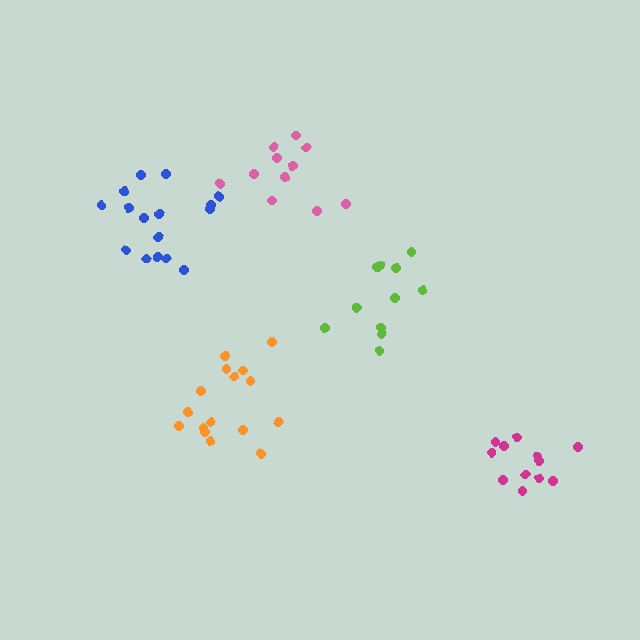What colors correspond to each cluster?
The clusters are colored: blue, lime, pink, magenta, orange.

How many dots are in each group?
Group 1: 16 dots, Group 2: 11 dots, Group 3: 11 dots, Group 4: 12 dots, Group 5: 16 dots (66 total).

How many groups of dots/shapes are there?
There are 5 groups.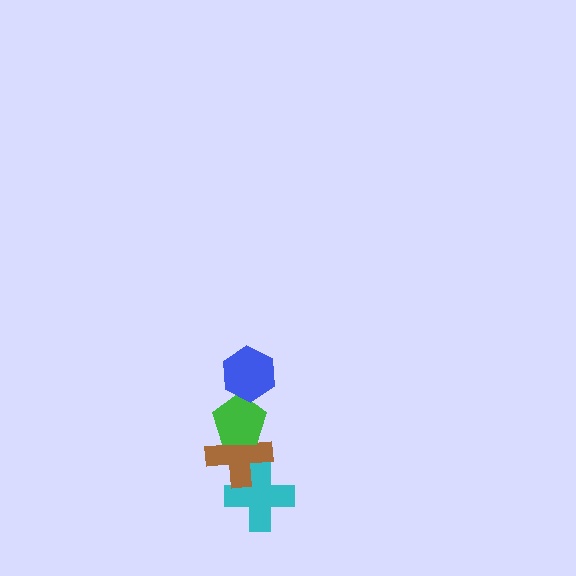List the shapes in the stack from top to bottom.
From top to bottom: the blue hexagon, the green pentagon, the brown cross, the cyan cross.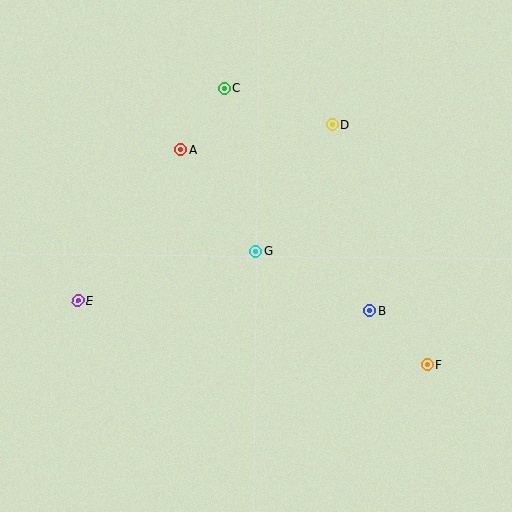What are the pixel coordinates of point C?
Point C is at (224, 88).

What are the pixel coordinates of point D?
Point D is at (333, 124).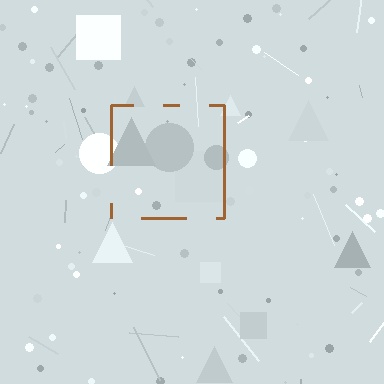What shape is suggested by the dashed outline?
The dashed outline suggests a square.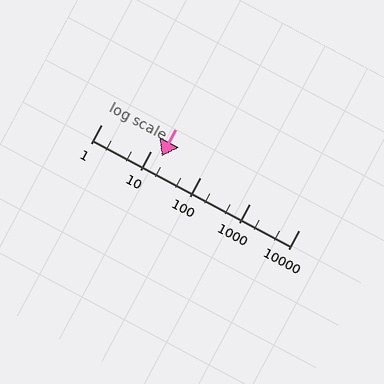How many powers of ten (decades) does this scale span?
The scale spans 4 decades, from 1 to 10000.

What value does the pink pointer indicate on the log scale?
The pointer indicates approximately 17.